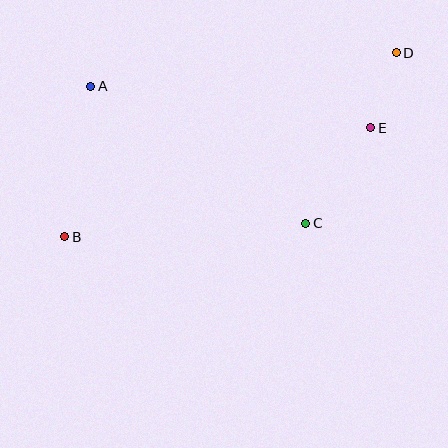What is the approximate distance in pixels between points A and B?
The distance between A and B is approximately 153 pixels.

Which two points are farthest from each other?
Points B and D are farthest from each other.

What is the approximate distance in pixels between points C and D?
The distance between C and D is approximately 193 pixels.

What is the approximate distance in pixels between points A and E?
The distance between A and E is approximately 283 pixels.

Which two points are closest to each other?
Points D and E are closest to each other.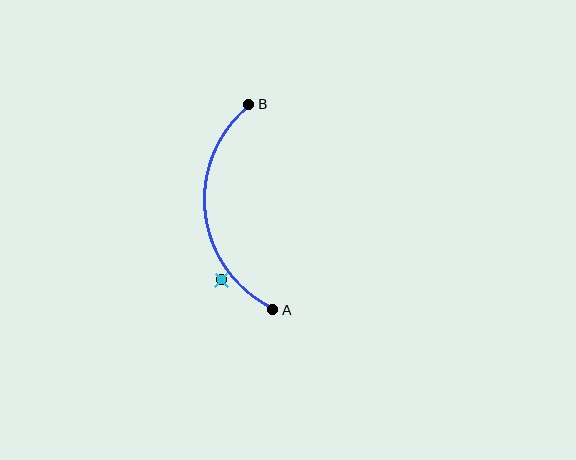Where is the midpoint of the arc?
The arc midpoint is the point on the curve farthest from the straight line joining A and B. It sits to the left of that line.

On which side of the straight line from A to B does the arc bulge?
The arc bulges to the left of the straight line connecting A and B.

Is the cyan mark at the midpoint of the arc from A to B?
No — the cyan mark does not lie on the arc at all. It sits slightly outside the curve.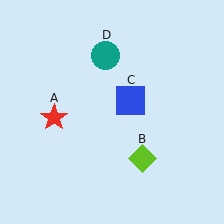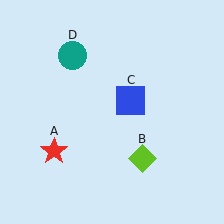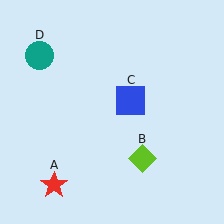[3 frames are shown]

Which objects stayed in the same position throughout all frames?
Lime diamond (object B) and blue square (object C) remained stationary.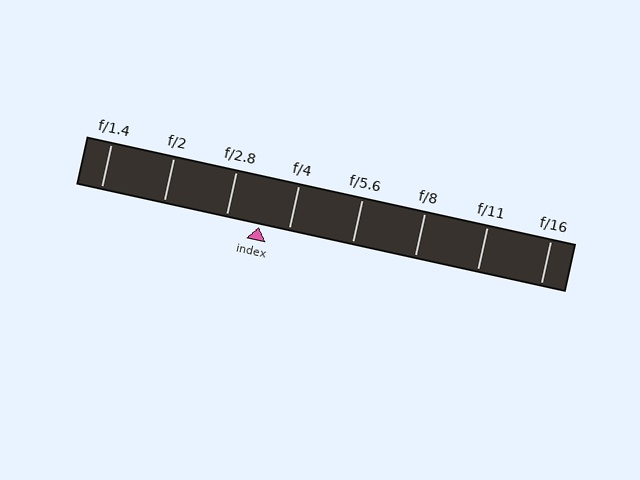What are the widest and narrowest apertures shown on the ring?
The widest aperture shown is f/1.4 and the narrowest is f/16.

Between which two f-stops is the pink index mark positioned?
The index mark is between f/2.8 and f/4.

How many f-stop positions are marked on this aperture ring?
There are 8 f-stop positions marked.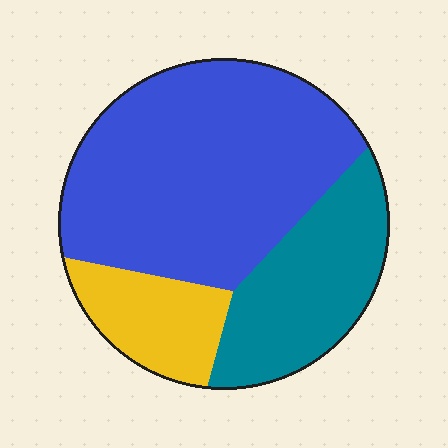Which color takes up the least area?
Yellow, at roughly 15%.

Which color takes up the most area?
Blue, at roughly 60%.